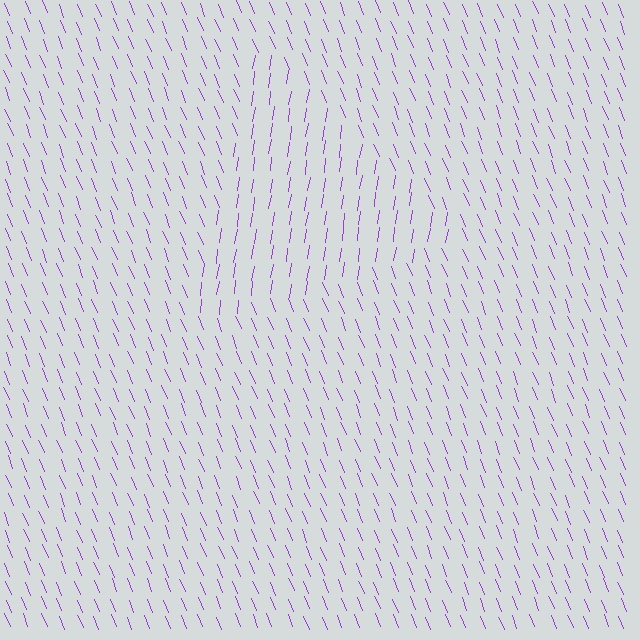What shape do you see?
I see a triangle.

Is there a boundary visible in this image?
Yes, there is a texture boundary formed by a change in line orientation.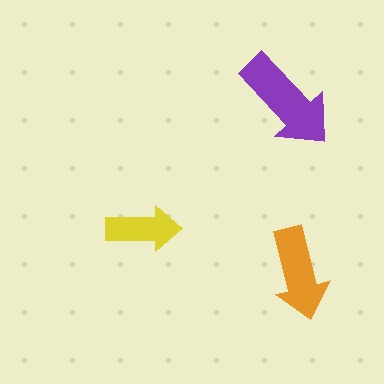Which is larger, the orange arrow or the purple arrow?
The purple one.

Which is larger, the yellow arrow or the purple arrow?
The purple one.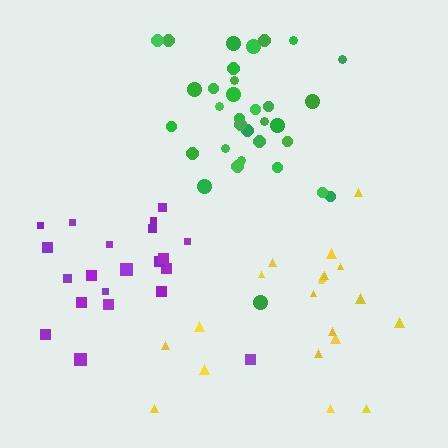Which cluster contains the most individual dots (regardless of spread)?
Green (33).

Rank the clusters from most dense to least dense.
purple, green, yellow.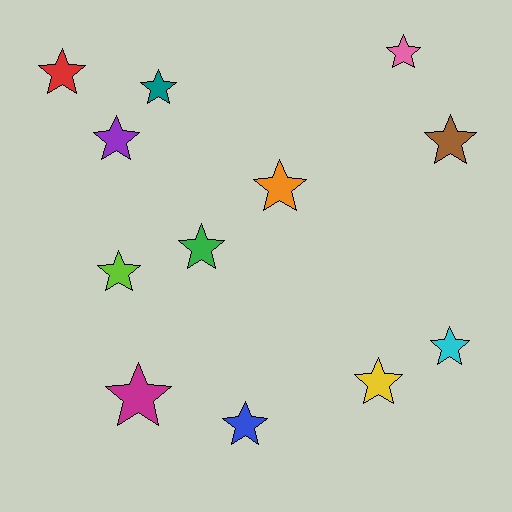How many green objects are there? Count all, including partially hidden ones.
There is 1 green object.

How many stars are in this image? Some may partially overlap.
There are 12 stars.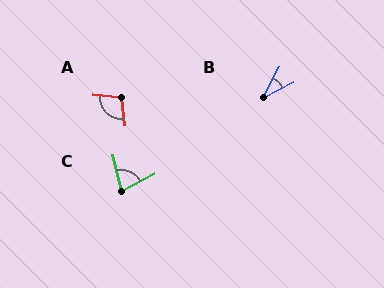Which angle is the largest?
A, at approximately 102 degrees.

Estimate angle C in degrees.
Approximately 75 degrees.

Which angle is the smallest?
B, at approximately 35 degrees.